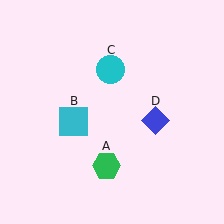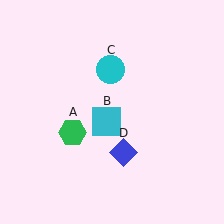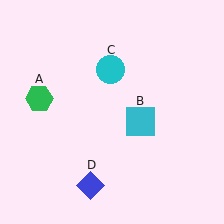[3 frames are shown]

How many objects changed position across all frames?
3 objects changed position: green hexagon (object A), cyan square (object B), blue diamond (object D).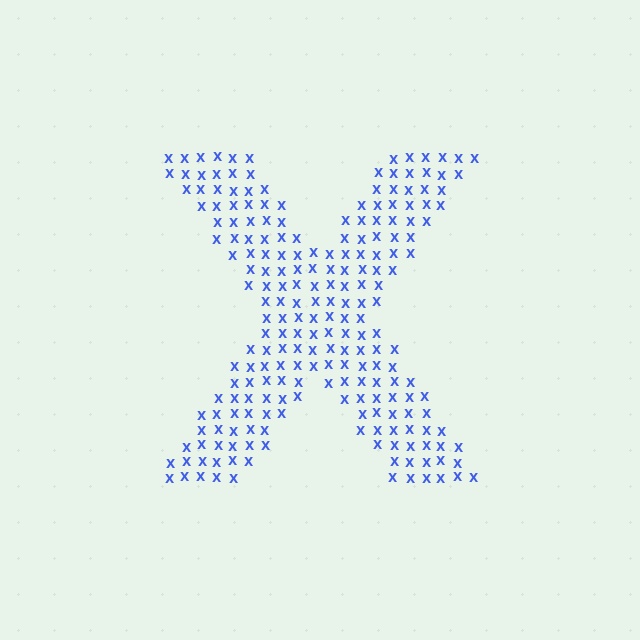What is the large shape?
The large shape is the letter X.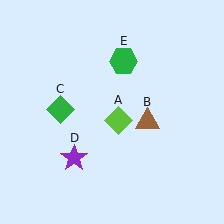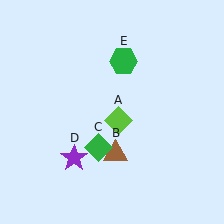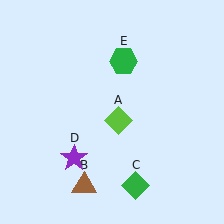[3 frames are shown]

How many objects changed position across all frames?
2 objects changed position: brown triangle (object B), green diamond (object C).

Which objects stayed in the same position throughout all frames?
Lime diamond (object A) and purple star (object D) and green hexagon (object E) remained stationary.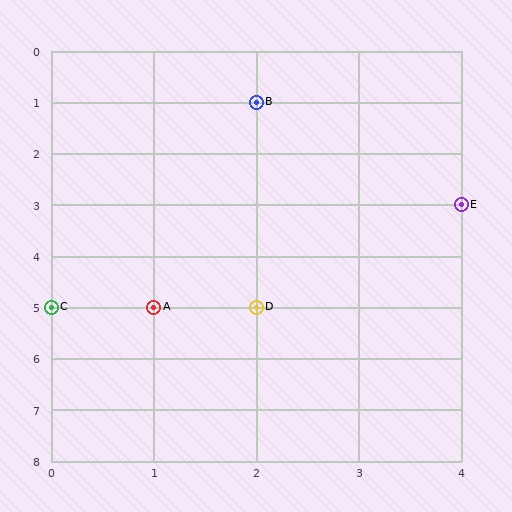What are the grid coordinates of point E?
Point E is at grid coordinates (4, 3).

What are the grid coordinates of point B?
Point B is at grid coordinates (2, 1).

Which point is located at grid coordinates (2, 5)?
Point D is at (2, 5).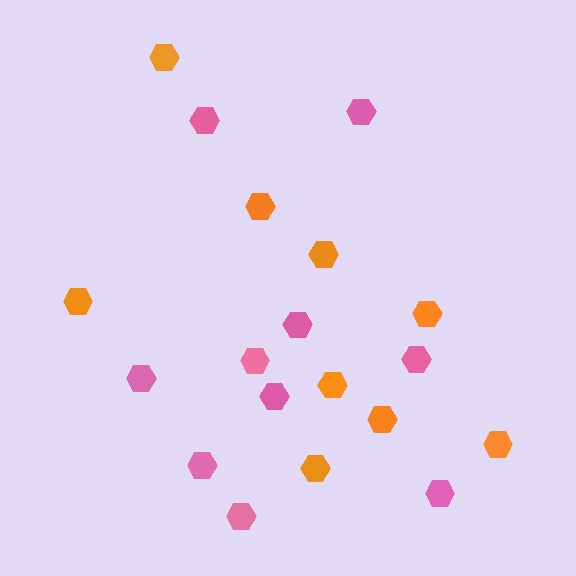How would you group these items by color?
There are 2 groups: one group of orange hexagons (9) and one group of pink hexagons (10).